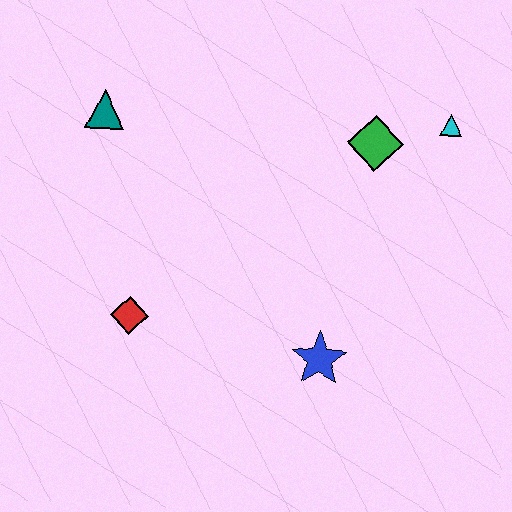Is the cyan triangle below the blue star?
No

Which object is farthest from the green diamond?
The red diamond is farthest from the green diamond.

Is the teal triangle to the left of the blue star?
Yes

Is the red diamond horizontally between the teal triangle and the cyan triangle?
Yes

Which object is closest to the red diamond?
The blue star is closest to the red diamond.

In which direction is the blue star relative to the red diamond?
The blue star is to the right of the red diamond.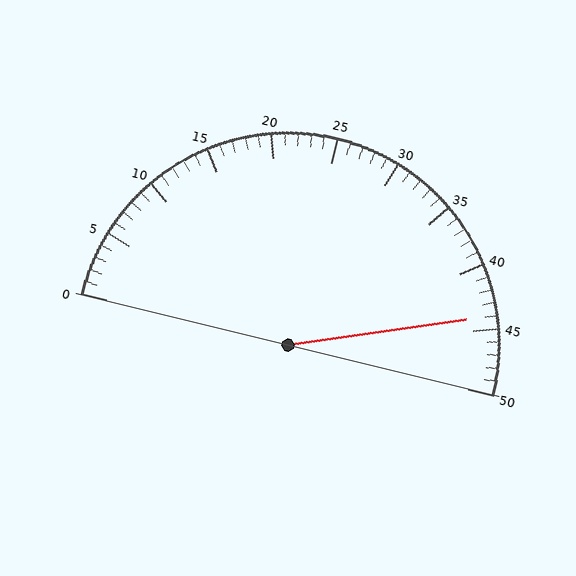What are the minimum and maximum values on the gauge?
The gauge ranges from 0 to 50.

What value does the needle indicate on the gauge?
The needle indicates approximately 44.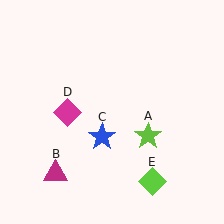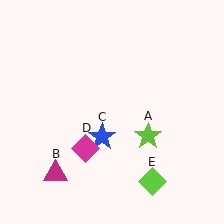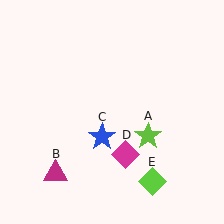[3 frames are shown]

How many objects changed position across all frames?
1 object changed position: magenta diamond (object D).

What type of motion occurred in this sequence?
The magenta diamond (object D) rotated counterclockwise around the center of the scene.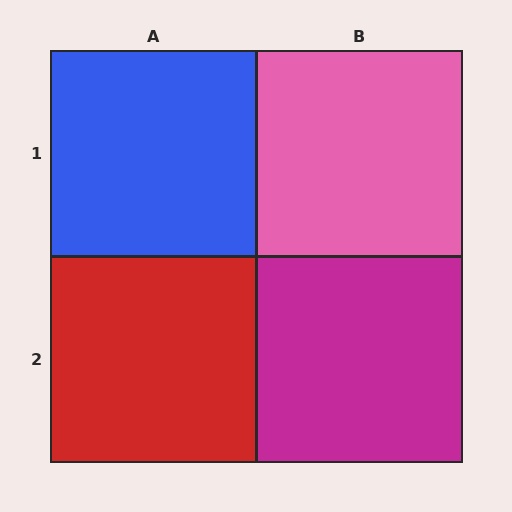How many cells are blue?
1 cell is blue.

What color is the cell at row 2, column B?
Magenta.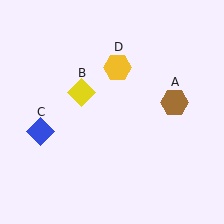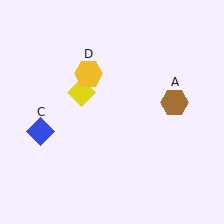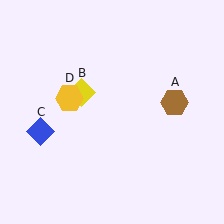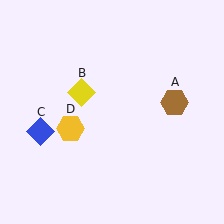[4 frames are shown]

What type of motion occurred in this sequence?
The yellow hexagon (object D) rotated counterclockwise around the center of the scene.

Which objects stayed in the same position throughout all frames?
Brown hexagon (object A) and yellow diamond (object B) and blue diamond (object C) remained stationary.